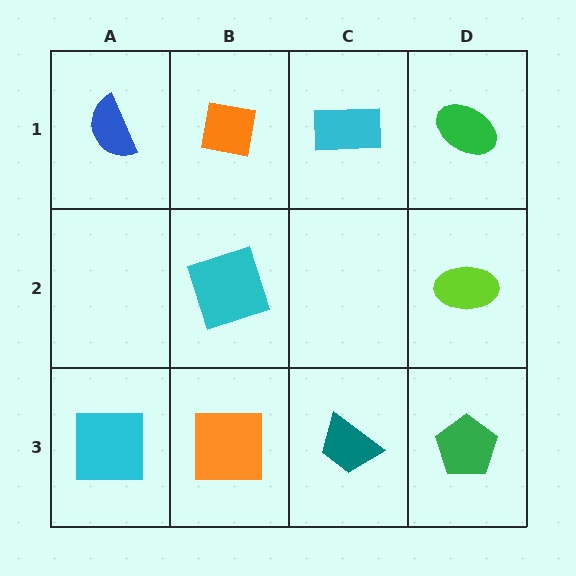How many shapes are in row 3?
4 shapes.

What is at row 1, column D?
A green ellipse.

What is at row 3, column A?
A cyan square.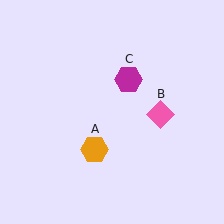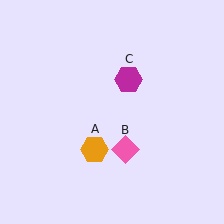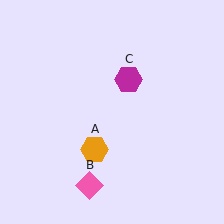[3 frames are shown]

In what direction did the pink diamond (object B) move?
The pink diamond (object B) moved down and to the left.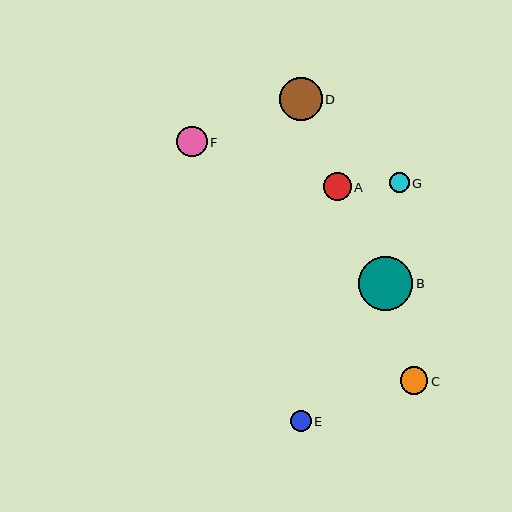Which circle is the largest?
Circle B is the largest with a size of approximately 54 pixels.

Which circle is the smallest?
Circle G is the smallest with a size of approximately 20 pixels.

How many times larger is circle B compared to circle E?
Circle B is approximately 2.6 times the size of circle E.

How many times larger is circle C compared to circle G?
Circle C is approximately 1.4 times the size of circle G.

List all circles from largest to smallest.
From largest to smallest: B, D, F, A, C, E, G.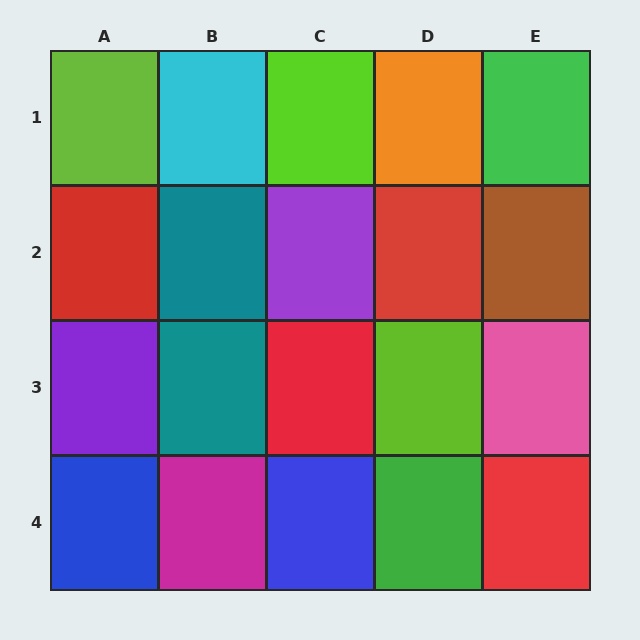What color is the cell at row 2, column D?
Red.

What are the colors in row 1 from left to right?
Lime, cyan, lime, orange, green.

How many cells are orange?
1 cell is orange.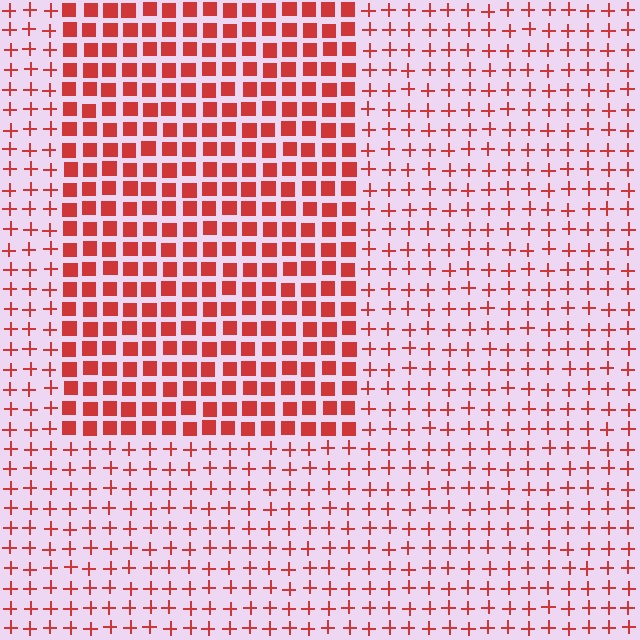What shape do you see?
I see a rectangle.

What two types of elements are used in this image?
The image uses squares inside the rectangle region and plus signs outside it.